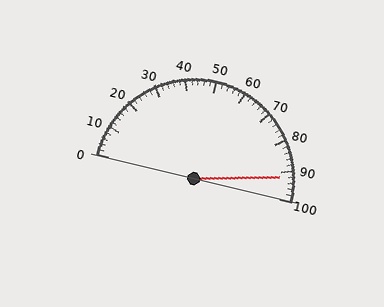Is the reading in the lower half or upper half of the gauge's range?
The reading is in the upper half of the range (0 to 100).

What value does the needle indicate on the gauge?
The needle indicates approximately 92.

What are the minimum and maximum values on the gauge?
The gauge ranges from 0 to 100.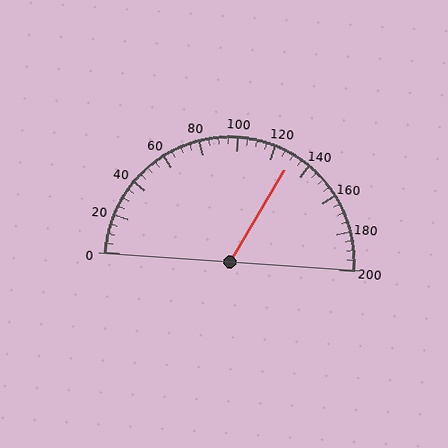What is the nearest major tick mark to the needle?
The nearest major tick mark is 120.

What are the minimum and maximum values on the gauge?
The gauge ranges from 0 to 200.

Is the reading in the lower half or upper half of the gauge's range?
The reading is in the upper half of the range (0 to 200).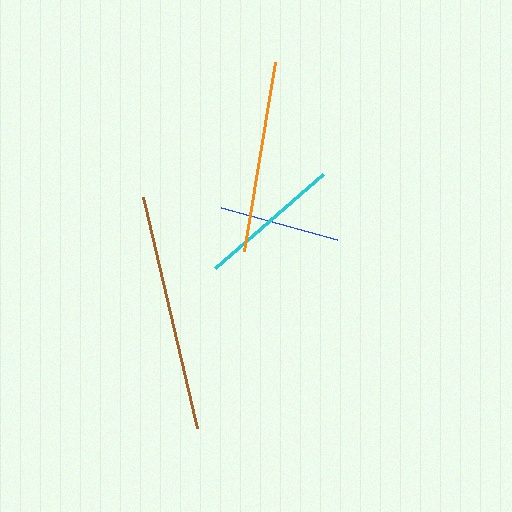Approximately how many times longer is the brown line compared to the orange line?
The brown line is approximately 1.2 times the length of the orange line.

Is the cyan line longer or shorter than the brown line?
The brown line is longer than the cyan line.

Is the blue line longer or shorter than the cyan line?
The cyan line is longer than the blue line.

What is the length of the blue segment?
The blue segment is approximately 121 pixels long.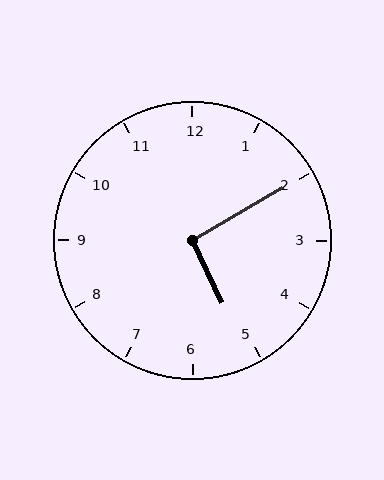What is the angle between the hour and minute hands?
Approximately 95 degrees.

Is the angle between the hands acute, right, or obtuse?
It is right.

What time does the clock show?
5:10.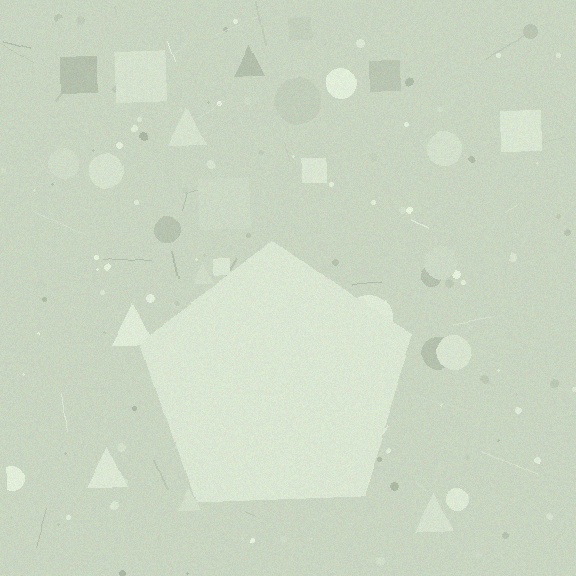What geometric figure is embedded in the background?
A pentagon is embedded in the background.